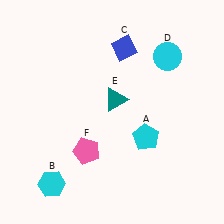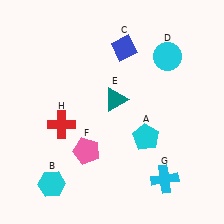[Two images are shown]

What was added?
A cyan cross (G), a red cross (H) were added in Image 2.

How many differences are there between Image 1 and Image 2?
There are 2 differences between the two images.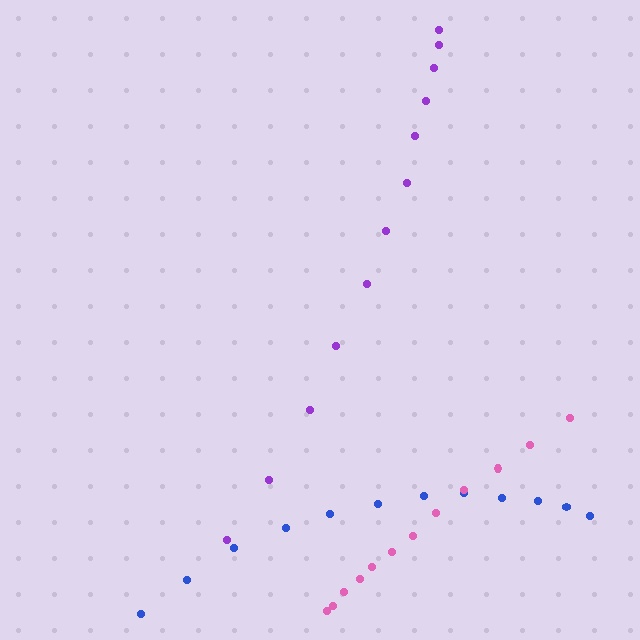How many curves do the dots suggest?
There are 3 distinct paths.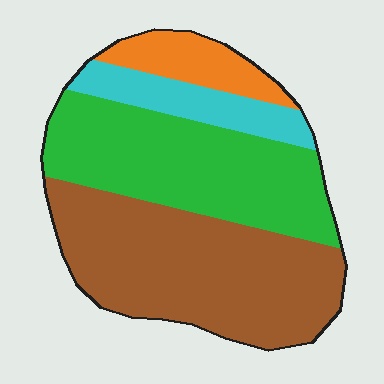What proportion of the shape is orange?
Orange covers roughly 10% of the shape.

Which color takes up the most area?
Brown, at roughly 45%.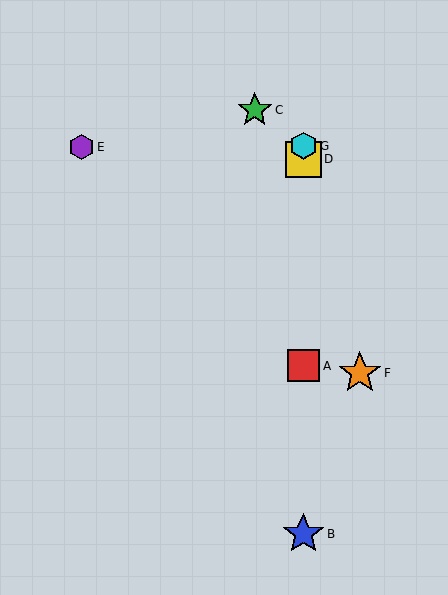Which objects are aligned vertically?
Objects A, B, D, G are aligned vertically.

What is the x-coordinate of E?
Object E is at x≈81.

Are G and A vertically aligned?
Yes, both are at x≈303.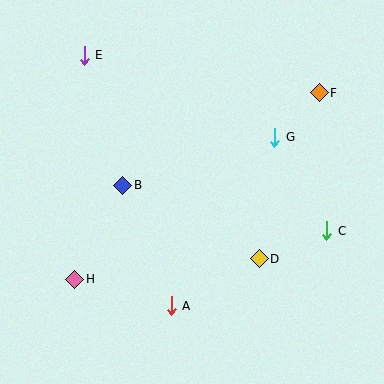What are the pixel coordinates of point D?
Point D is at (259, 259).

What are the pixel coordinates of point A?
Point A is at (171, 306).